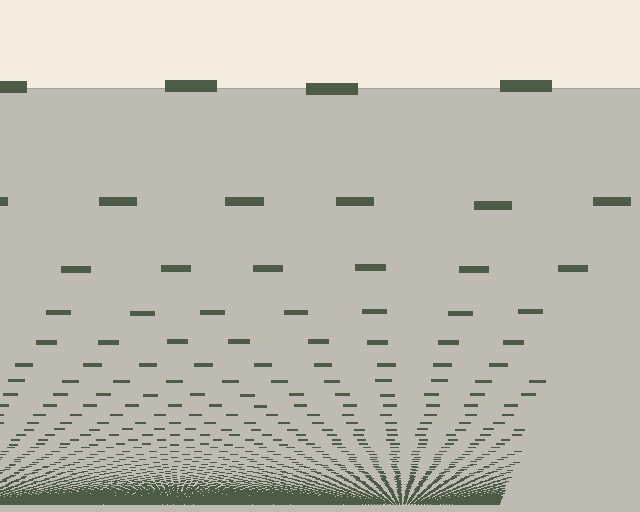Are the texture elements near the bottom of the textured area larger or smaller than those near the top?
Smaller. The gradient is inverted — elements near the bottom are smaller and denser.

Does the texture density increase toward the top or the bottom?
Density increases toward the bottom.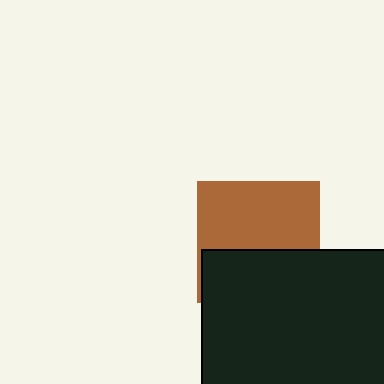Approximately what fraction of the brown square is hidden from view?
Roughly 43% of the brown square is hidden behind the black rectangle.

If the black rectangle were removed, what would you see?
You would see the complete brown square.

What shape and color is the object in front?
The object in front is a black rectangle.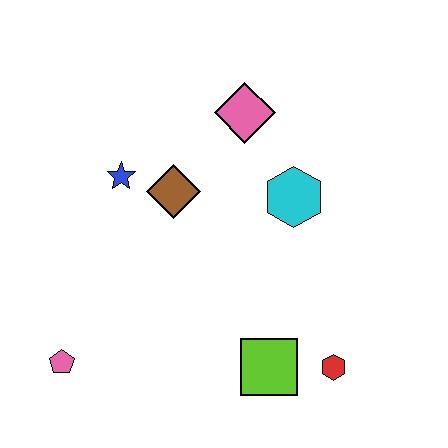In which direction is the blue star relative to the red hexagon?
The blue star is to the left of the red hexagon.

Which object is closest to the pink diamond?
The cyan hexagon is closest to the pink diamond.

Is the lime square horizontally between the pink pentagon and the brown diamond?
No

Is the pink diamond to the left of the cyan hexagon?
Yes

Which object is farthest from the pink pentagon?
The pink diamond is farthest from the pink pentagon.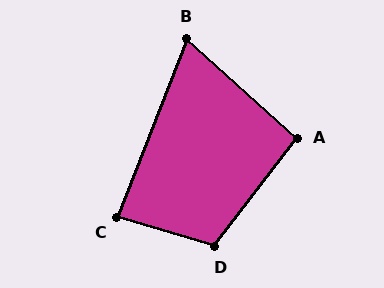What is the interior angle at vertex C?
Approximately 85 degrees (approximately right).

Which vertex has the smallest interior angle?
B, at approximately 69 degrees.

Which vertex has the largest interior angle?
D, at approximately 111 degrees.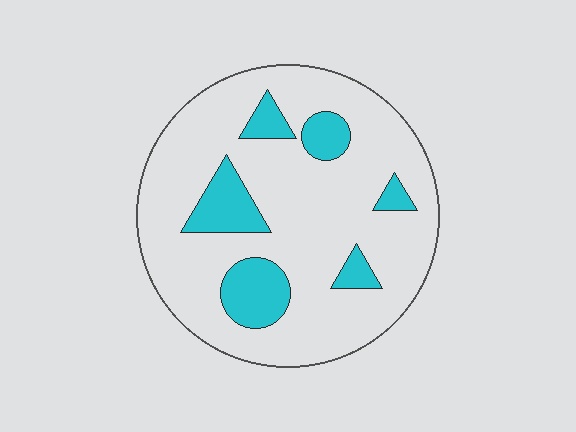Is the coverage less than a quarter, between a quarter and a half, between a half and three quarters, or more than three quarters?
Less than a quarter.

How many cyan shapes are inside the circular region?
6.